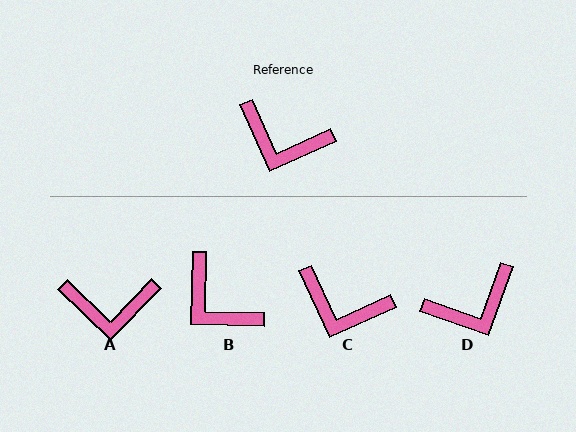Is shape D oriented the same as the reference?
No, it is off by about 46 degrees.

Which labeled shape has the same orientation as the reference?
C.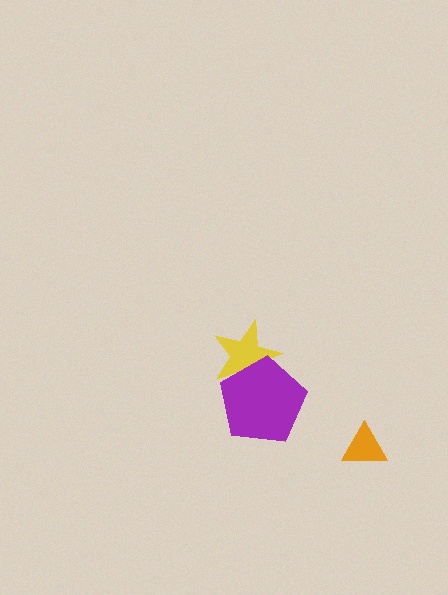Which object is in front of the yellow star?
The purple pentagon is in front of the yellow star.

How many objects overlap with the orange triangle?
0 objects overlap with the orange triangle.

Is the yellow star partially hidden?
Yes, it is partially covered by another shape.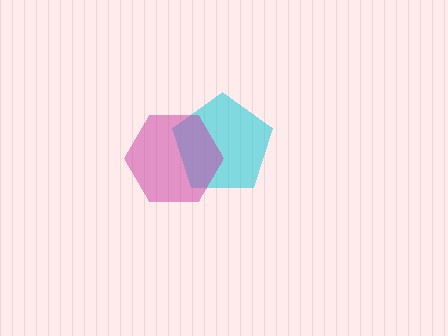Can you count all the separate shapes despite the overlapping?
Yes, there are 2 separate shapes.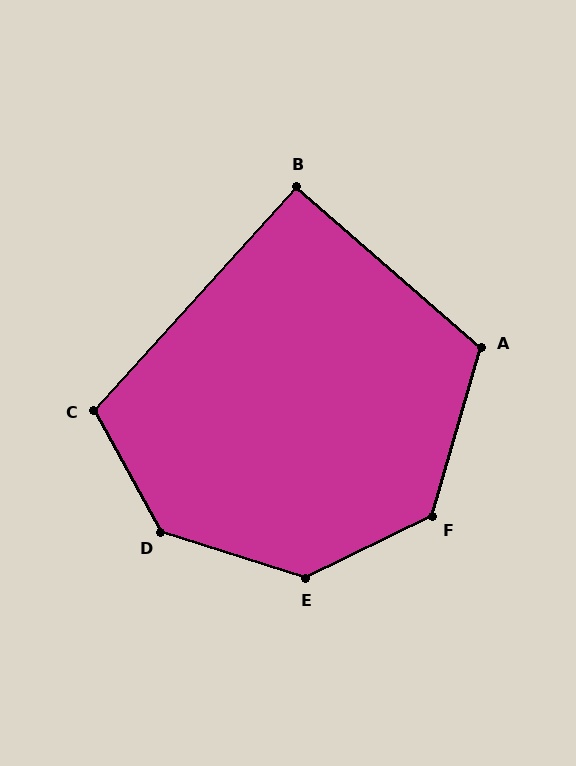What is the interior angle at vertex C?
Approximately 109 degrees (obtuse).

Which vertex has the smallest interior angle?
B, at approximately 91 degrees.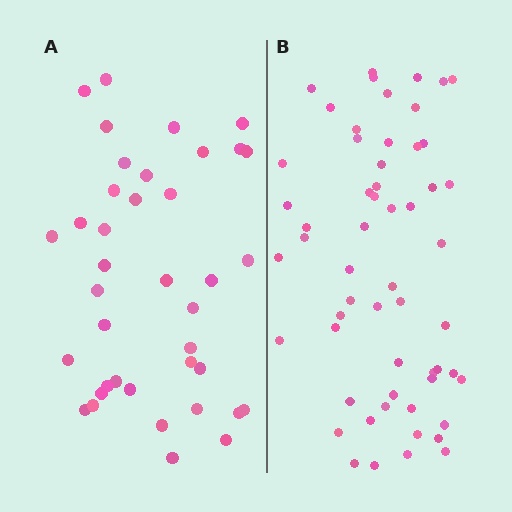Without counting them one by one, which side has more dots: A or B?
Region B (the right region) has more dots.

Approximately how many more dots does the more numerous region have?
Region B has approximately 20 more dots than region A.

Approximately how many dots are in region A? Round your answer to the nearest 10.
About 40 dots. (The exact count is 39, which rounds to 40.)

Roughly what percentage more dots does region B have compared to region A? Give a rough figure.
About 45% more.